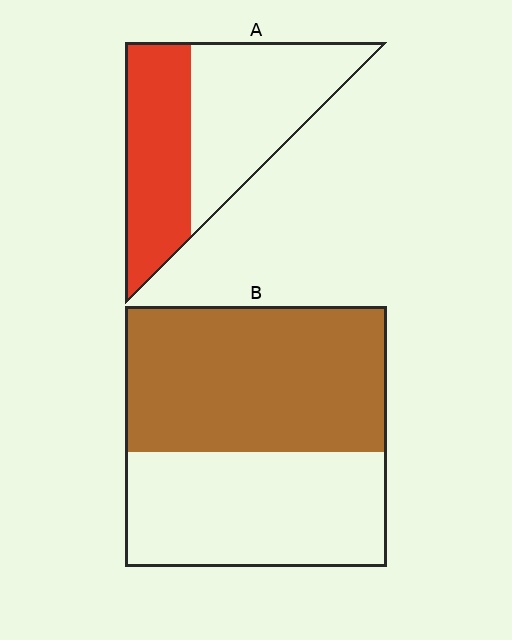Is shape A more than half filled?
No.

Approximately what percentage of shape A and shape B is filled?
A is approximately 45% and B is approximately 55%.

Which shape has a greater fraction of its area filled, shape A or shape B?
Shape B.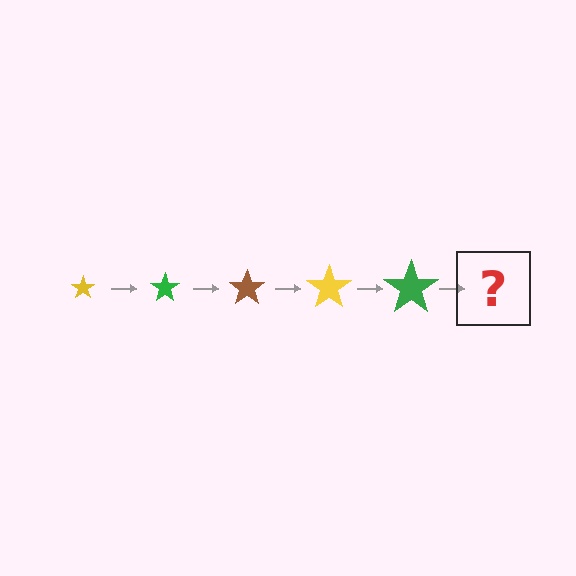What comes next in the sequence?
The next element should be a brown star, larger than the previous one.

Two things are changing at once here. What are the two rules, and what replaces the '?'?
The two rules are that the star grows larger each step and the color cycles through yellow, green, and brown. The '?' should be a brown star, larger than the previous one.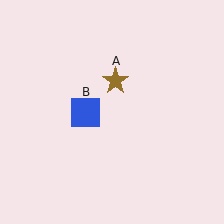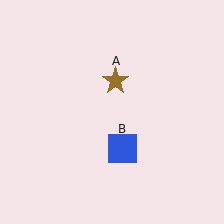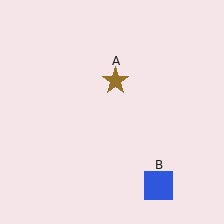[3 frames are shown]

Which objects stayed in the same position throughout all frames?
Brown star (object A) remained stationary.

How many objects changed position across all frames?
1 object changed position: blue square (object B).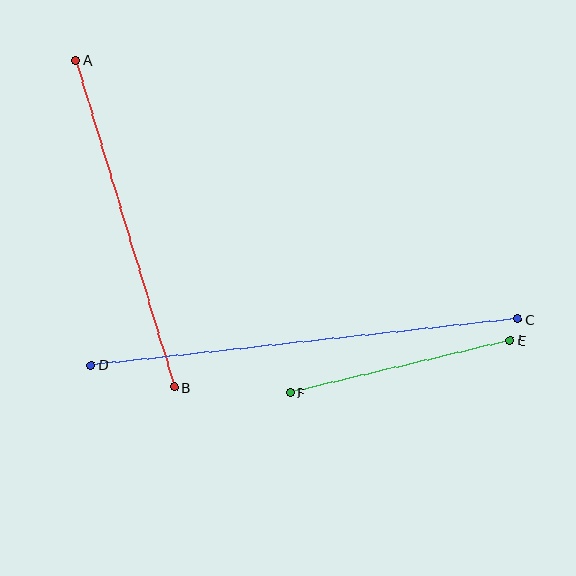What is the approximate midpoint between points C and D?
The midpoint is at approximately (304, 342) pixels.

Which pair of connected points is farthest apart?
Points C and D are farthest apart.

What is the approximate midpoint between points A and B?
The midpoint is at approximately (125, 224) pixels.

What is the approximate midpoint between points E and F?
The midpoint is at approximately (400, 367) pixels.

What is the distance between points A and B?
The distance is approximately 341 pixels.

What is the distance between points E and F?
The distance is approximately 227 pixels.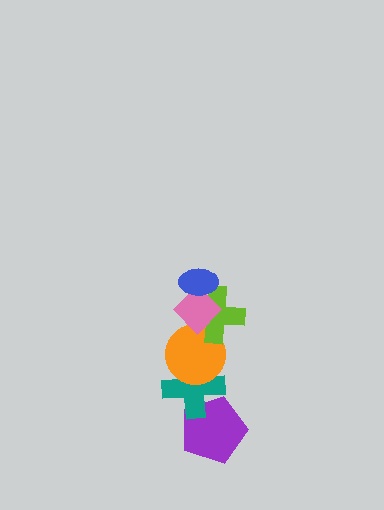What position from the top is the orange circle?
The orange circle is 4th from the top.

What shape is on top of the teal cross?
The orange circle is on top of the teal cross.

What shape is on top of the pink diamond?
The blue ellipse is on top of the pink diamond.